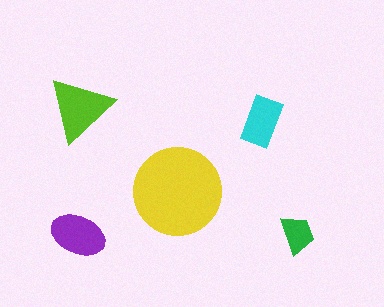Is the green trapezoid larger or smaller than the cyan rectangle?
Smaller.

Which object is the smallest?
The green trapezoid.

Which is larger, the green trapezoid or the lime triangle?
The lime triangle.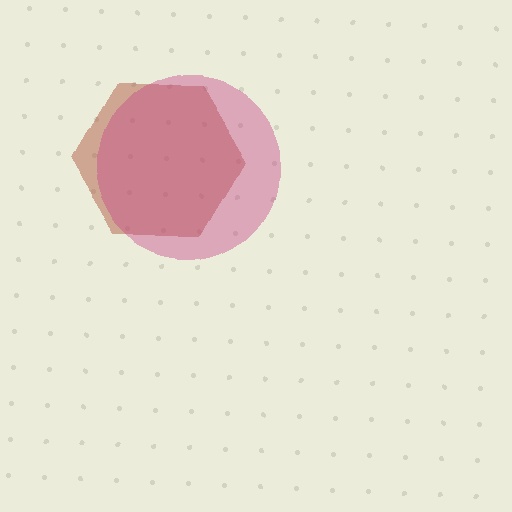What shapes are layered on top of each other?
The layered shapes are: a brown hexagon, a magenta circle.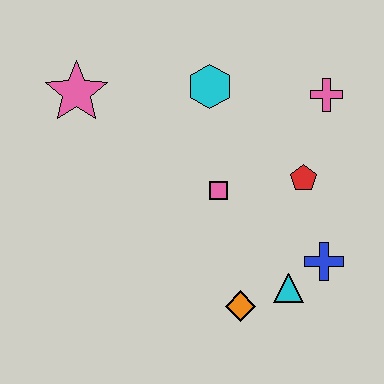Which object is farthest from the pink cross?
The pink star is farthest from the pink cross.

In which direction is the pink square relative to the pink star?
The pink square is to the right of the pink star.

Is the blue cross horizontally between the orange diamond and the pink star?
No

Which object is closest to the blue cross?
The cyan triangle is closest to the blue cross.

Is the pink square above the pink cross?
No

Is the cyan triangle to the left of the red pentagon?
Yes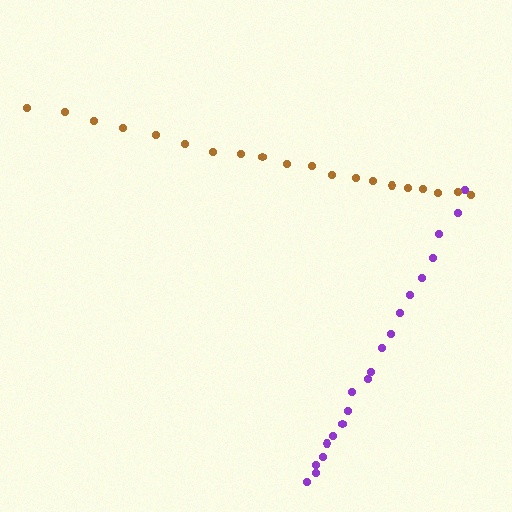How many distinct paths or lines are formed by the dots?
There are 2 distinct paths.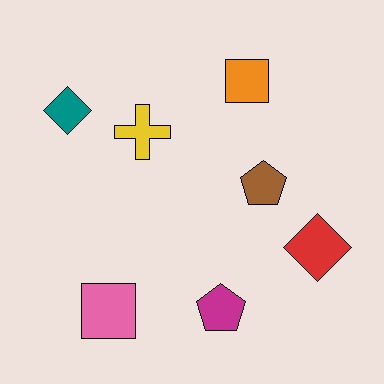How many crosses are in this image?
There is 1 cross.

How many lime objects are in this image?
There are no lime objects.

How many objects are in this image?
There are 7 objects.